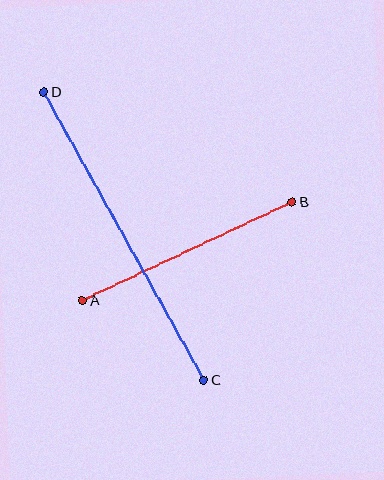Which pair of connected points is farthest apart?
Points C and D are farthest apart.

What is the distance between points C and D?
The distance is approximately 330 pixels.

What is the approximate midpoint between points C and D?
The midpoint is at approximately (124, 236) pixels.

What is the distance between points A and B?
The distance is approximately 232 pixels.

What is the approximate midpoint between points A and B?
The midpoint is at approximately (187, 252) pixels.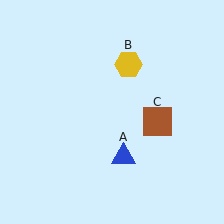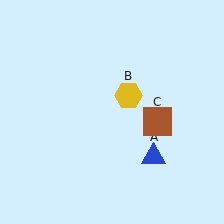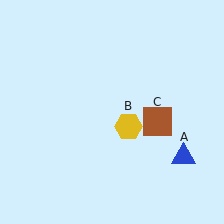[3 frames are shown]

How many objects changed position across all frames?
2 objects changed position: blue triangle (object A), yellow hexagon (object B).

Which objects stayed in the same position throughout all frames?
Brown square (object C) remained stationary.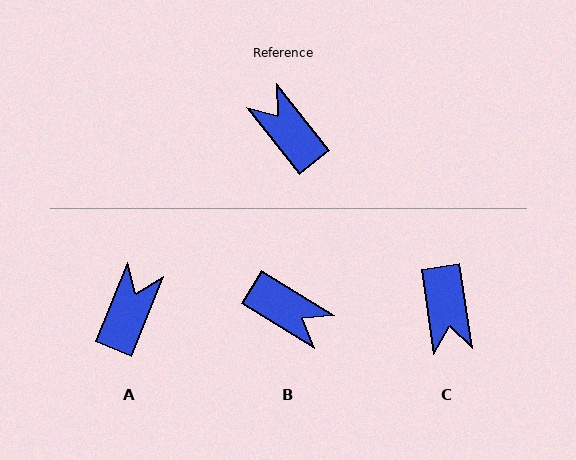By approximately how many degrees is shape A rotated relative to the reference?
Approximately 60 degrees clockwise.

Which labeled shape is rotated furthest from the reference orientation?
B, about 160 degrees away.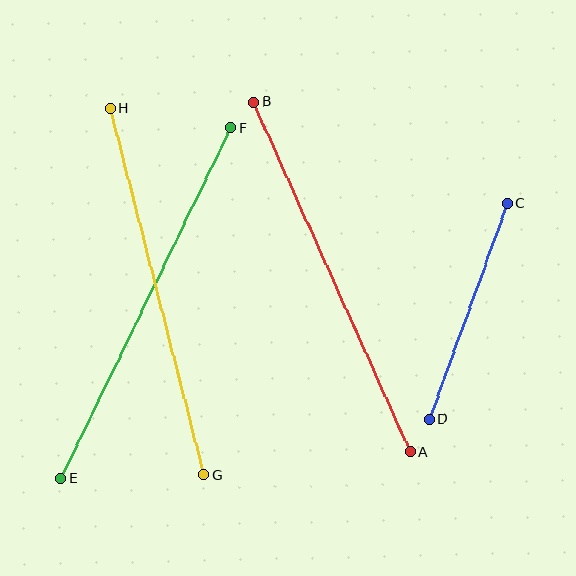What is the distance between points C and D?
The distance is approximately 230 pixels.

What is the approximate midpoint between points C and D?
The midpoint is at approximately (468, 311) pixels.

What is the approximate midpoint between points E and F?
The midpoint is at approximately (146, 303) pixels.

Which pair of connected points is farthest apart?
Points E and F are farthest apart.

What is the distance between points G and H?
The distance is approximately 379 pixels.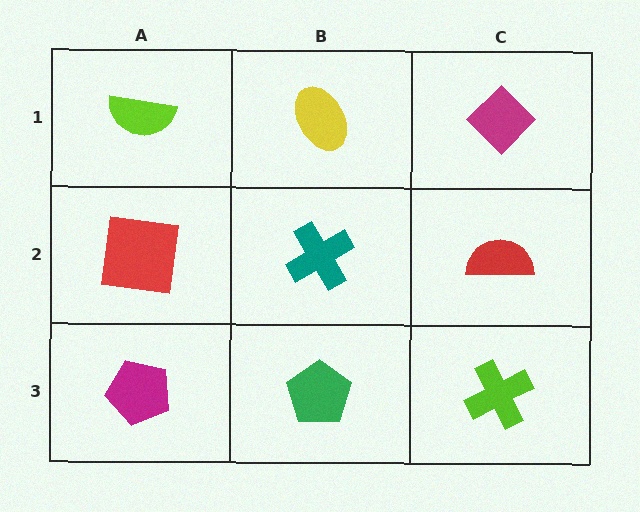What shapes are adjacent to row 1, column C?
A red semicircle (row 2, column C), a yellow ellipse (row 1, column B).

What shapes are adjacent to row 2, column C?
A magenta diamond (row 1, column C), a lime cross (row 3, column C), a teal cross (row 2, column B).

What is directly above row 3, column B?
A teal cross.